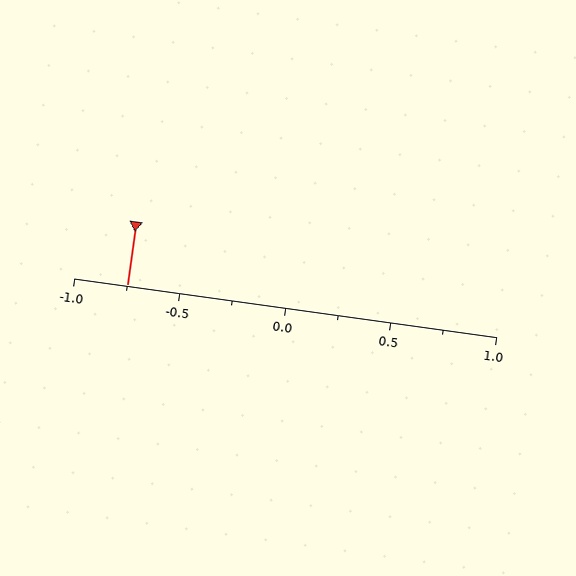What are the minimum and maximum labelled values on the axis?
The axis runs from -1.0 to 1.0.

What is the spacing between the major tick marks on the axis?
The major ticks are spaced 0.5 apart.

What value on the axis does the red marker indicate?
The marker indicates approximately -0.75.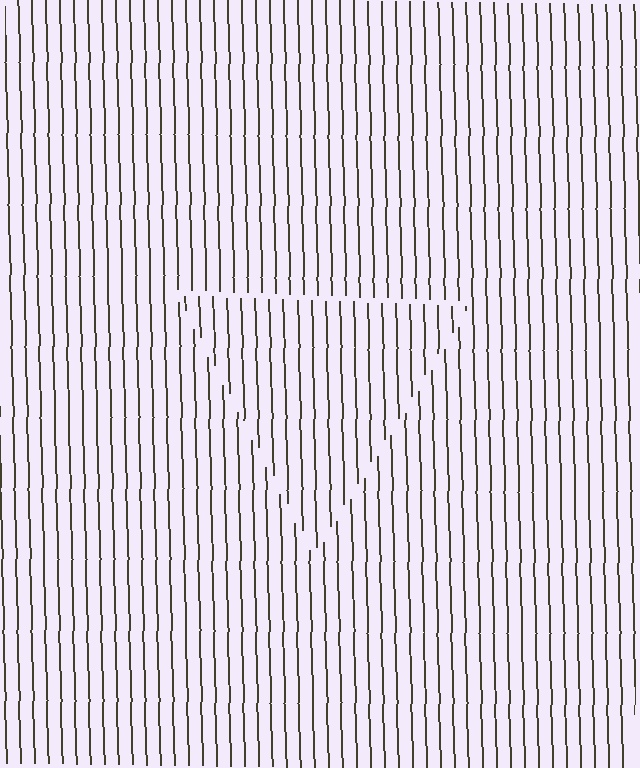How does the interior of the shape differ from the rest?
The interior of the shape contains the same grating, shifted by half a period — the contour is defined by the phase discontinuity where line-ends from the inner and outer gratings abut.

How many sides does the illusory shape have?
3 sides — the line-ends trace a triangle.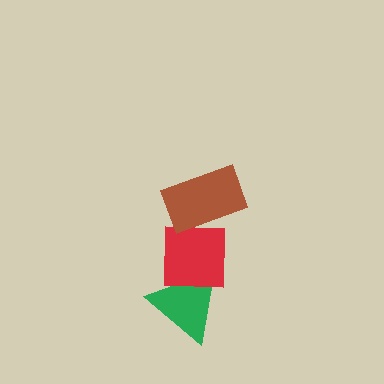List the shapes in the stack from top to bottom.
From top to bottom: the brown rectangle, the red square, the green triangle.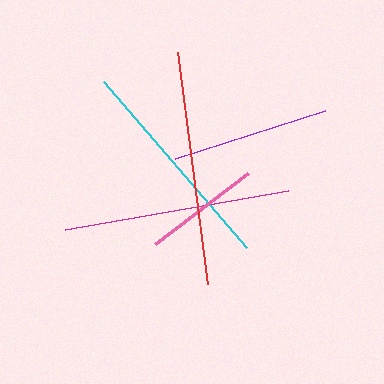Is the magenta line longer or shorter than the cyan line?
The magenta line is longer than the cyan line.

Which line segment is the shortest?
The pink line is the shortest at approximately 118 pixels.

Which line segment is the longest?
The red line is the longest at approximately 234 pixels.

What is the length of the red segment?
The red segment is approximately 234 pixels long.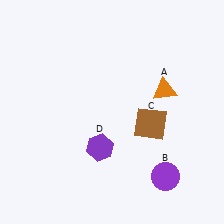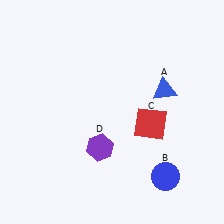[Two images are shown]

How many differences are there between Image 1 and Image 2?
There are 3 differences between the two images.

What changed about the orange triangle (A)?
In Image 1, A is orange. In Image 2, it changed to blue.